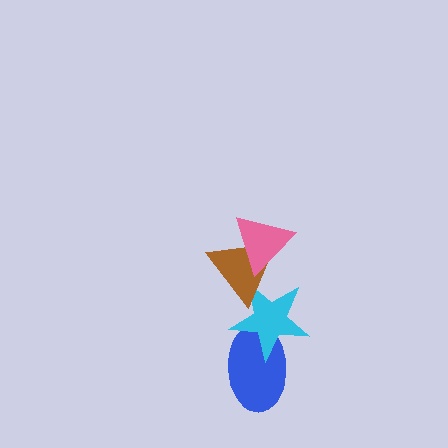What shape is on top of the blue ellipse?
The cyan star is on top of the blue ellipse.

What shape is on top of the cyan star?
The brown triangle is on top of the cyan star.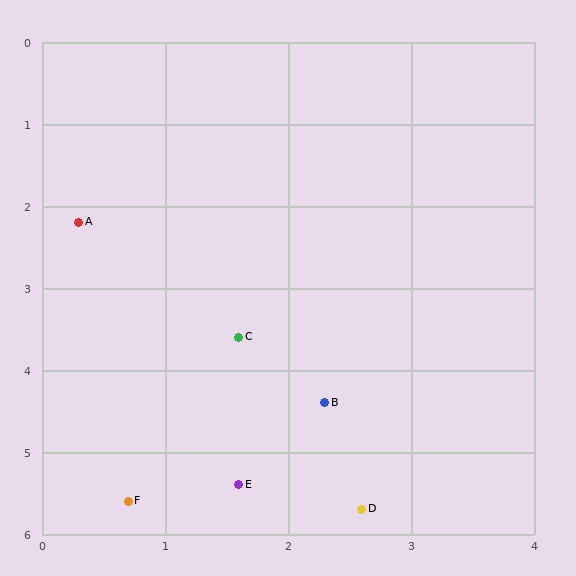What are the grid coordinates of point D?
Point D is at approximately (2.6, 5.7).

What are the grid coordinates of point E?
Point E is at approximately (1.6, 5.4).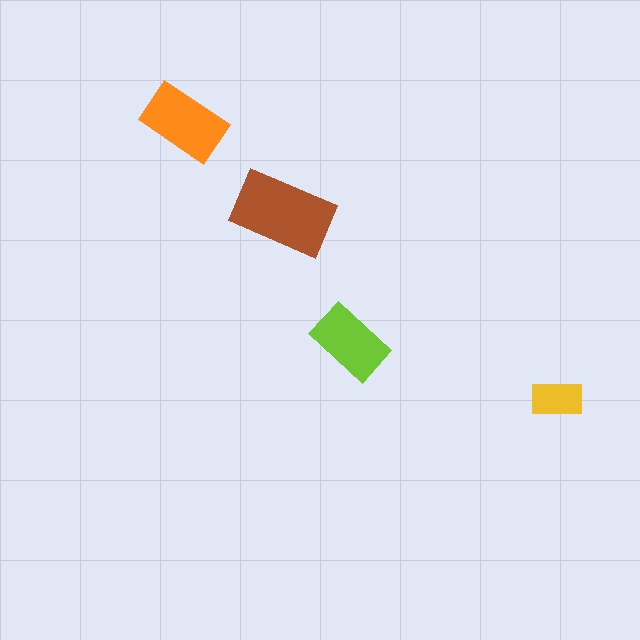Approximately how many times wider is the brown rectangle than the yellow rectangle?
About 2 times wider.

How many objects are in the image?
There are 4 objects in the image.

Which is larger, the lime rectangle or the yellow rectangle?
The lime one.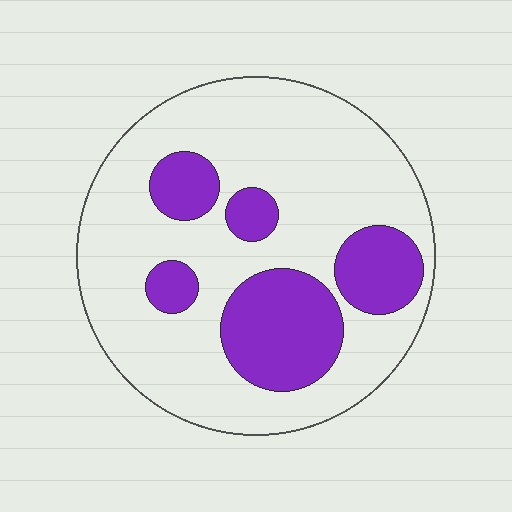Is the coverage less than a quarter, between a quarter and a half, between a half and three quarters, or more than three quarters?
Between a quarter and a half.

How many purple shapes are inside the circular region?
5.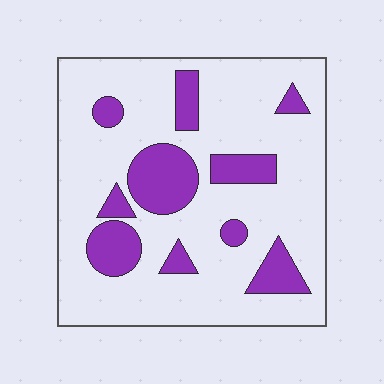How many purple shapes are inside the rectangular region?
10.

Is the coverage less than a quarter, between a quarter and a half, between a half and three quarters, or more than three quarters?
Less than a quarter.